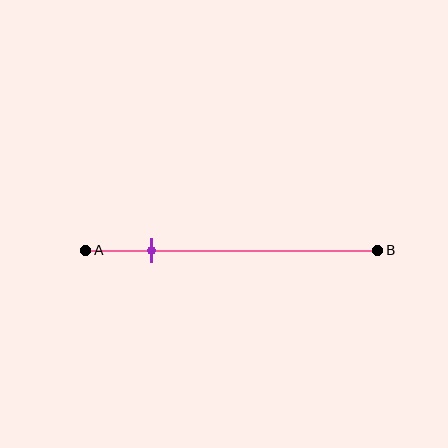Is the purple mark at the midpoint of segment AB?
No, the mark is at about 25% from A, not at the 50% midpoint.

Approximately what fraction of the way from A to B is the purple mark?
The purple mark is approximately 25% of the way from A to B.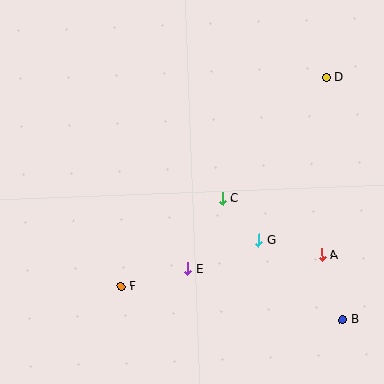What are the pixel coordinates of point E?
Point E is at (188, 269).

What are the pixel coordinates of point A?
Point A is at (322, 255).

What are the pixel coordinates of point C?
Point C is at (223, 198).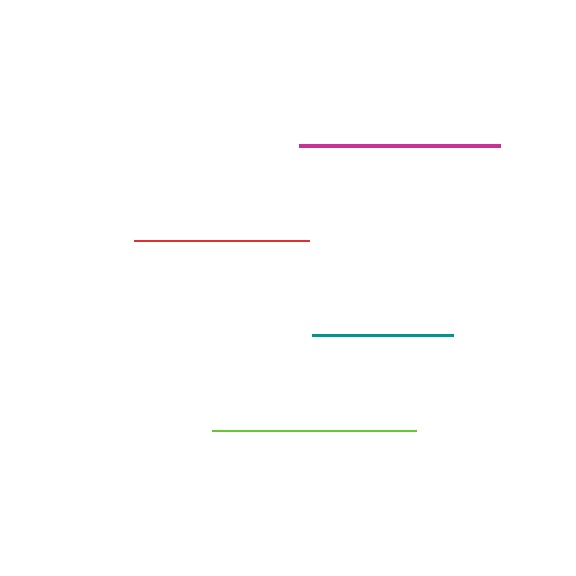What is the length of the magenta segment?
The magenta segment is approximately 201 pixels long.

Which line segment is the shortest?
The teal line is the shortest at approximately 141 pixels.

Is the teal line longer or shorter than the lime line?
The lime line is longer than the teal line.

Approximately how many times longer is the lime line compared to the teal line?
The lime line is approximately 1.4 times the length of the teal line.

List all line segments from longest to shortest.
From longest to shortest: lime, magenta, red, teal.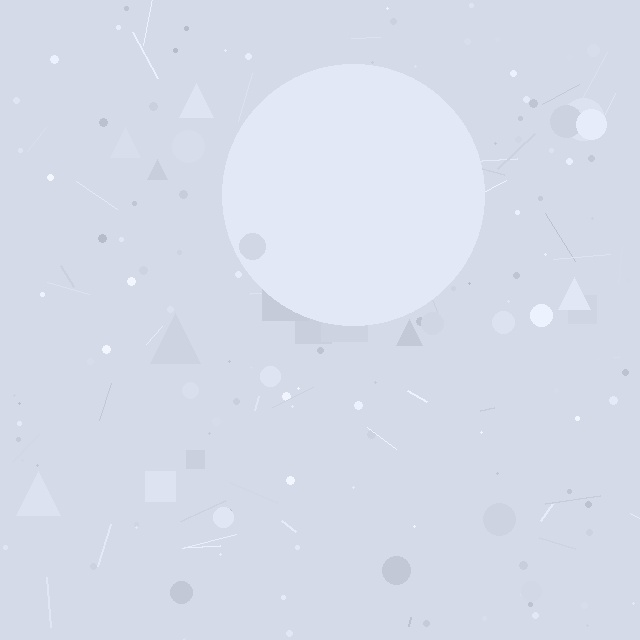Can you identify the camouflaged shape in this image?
The camouflaged shape is a circle.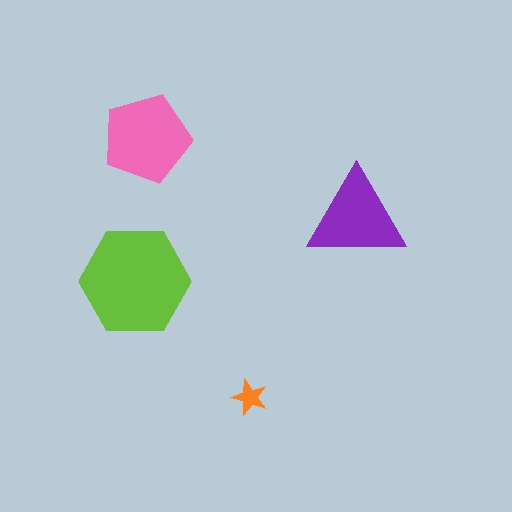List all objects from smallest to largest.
The orange star, the purple triangle, the pink pentagon, the lime hexagon.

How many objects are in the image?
There are 4 objects in the image.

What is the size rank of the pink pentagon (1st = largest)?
2nd.